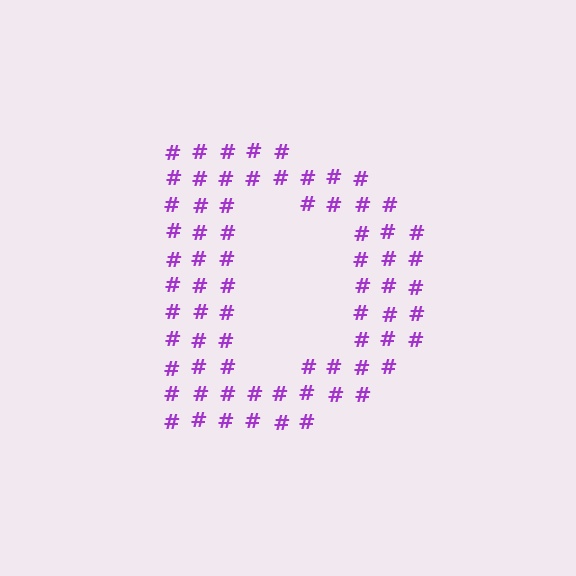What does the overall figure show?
The overall figure shows the letter D.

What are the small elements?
The small elements are hash symbols.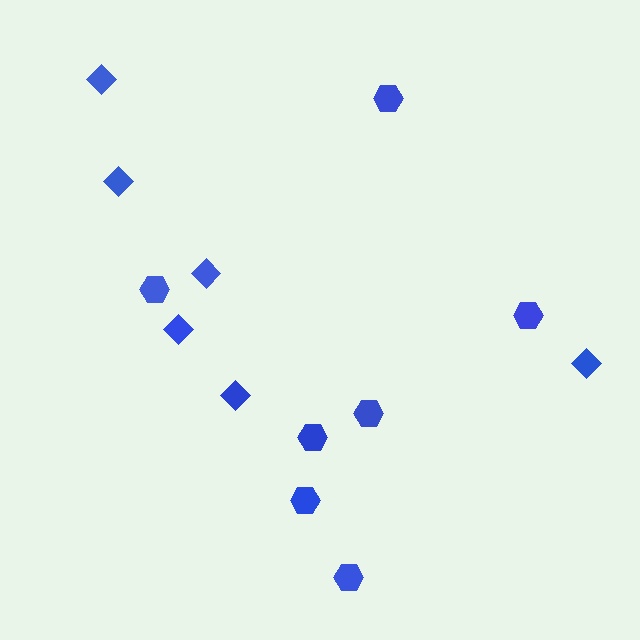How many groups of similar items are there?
There are 2 groups: one group of hexagons (7) and one group of diamonds (6).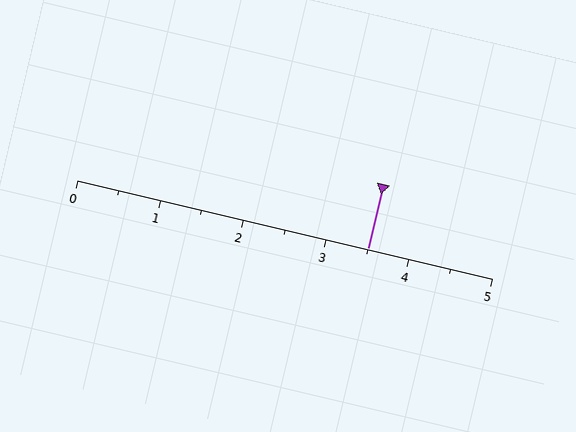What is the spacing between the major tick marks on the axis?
The major ticks are spaced 1 apart.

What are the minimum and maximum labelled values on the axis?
The axis runs from 0 to 5.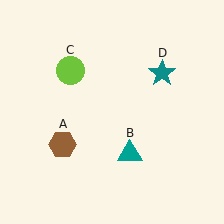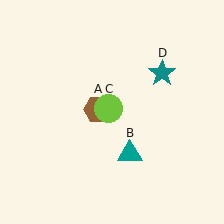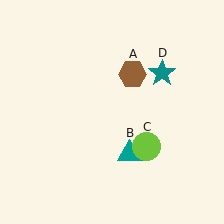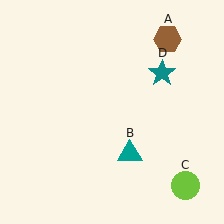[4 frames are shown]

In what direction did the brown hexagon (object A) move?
The brown hexagon (object A) moved up and to the right.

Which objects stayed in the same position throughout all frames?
Teal triangle (object B) and teal star (object D) remained stationary.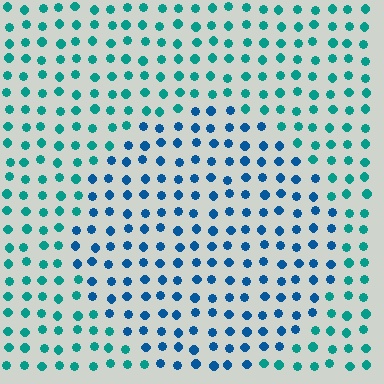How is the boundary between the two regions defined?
The boundary is defined purely by a slight shift in hue (about 34 degrees). Spacing, size, and orientation are identical on both sides.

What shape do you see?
I see a circle.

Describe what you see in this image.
The image is filled with small teal elements in a uniform arrangement. A circle-shaped region is visible where the elements are tinted to a slightly different hue, forming a subtle color boundary.